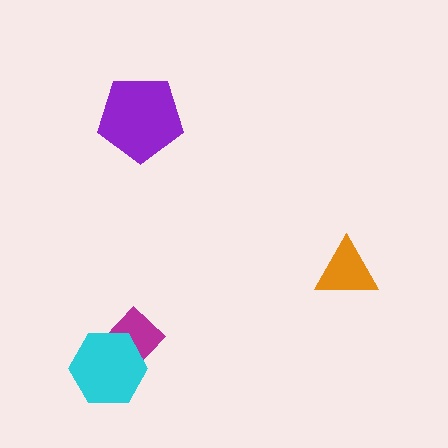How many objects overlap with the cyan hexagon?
1 object overlaps with the cyan hexagon.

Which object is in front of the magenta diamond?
The cyan hexagon is in front of the magenta diamond.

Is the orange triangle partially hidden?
No, no other shape covers it.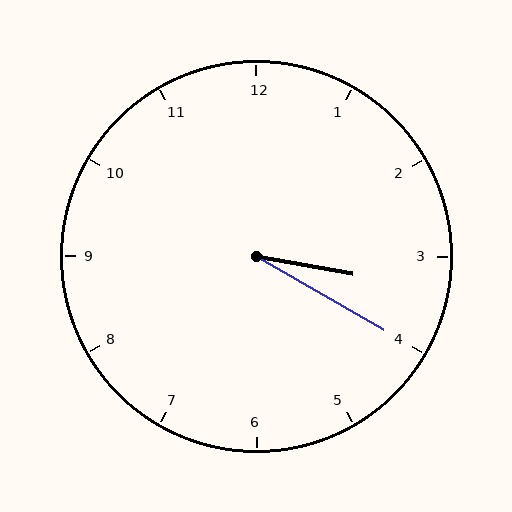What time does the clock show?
3:20.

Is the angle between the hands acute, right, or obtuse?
It is acute.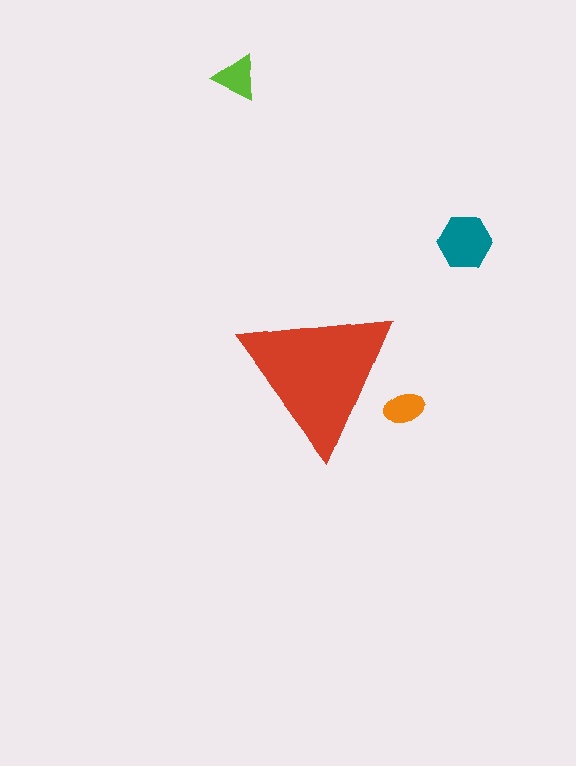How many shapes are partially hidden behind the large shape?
1 shape is partially hidden.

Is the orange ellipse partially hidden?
Yes, the orange ellipse is partially hidden behind the red triangle.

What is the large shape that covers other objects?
A red triangle.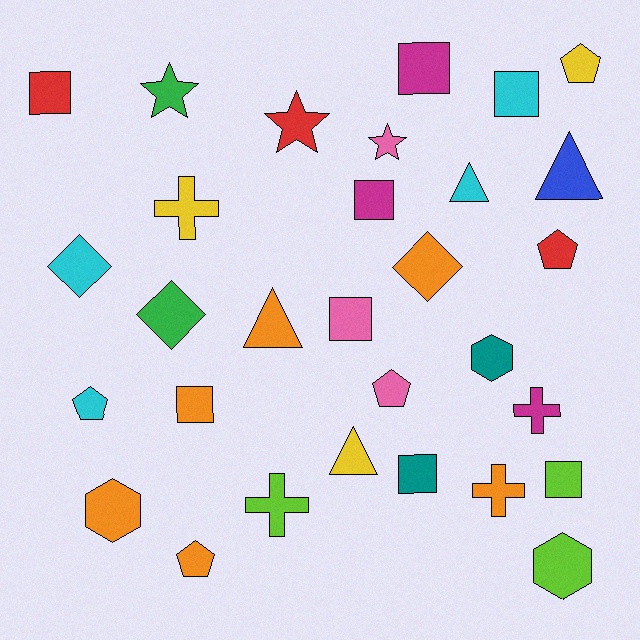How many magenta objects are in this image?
There are 3 magenta objects.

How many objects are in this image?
There are 30 objects.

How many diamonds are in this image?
There are 3 diamonds.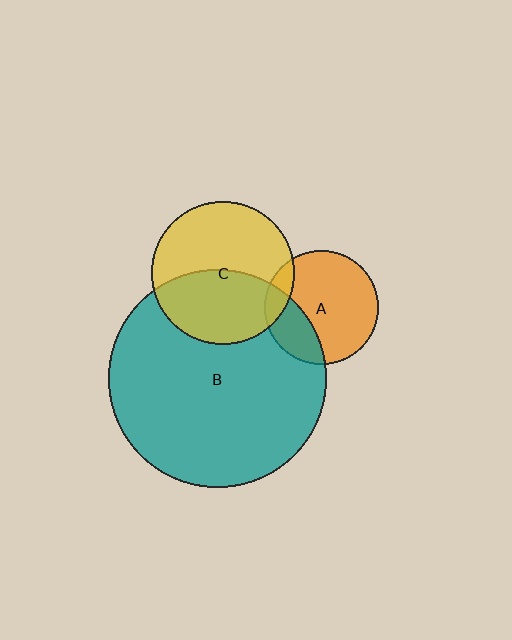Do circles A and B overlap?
Yes.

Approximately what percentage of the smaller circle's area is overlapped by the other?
Approximately 25%.